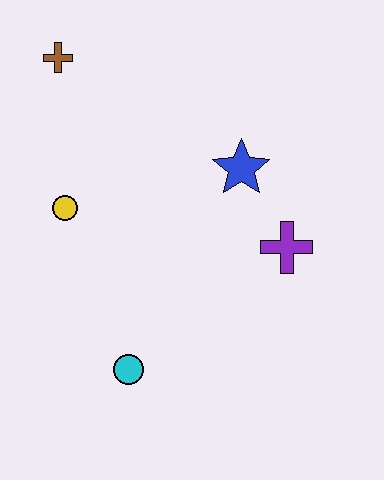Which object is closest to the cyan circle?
The yellow circle is closest to the cyan circle.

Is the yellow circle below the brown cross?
Yes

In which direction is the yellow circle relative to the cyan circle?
The yellow circle is above the cyan circle.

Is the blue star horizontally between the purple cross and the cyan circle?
Yes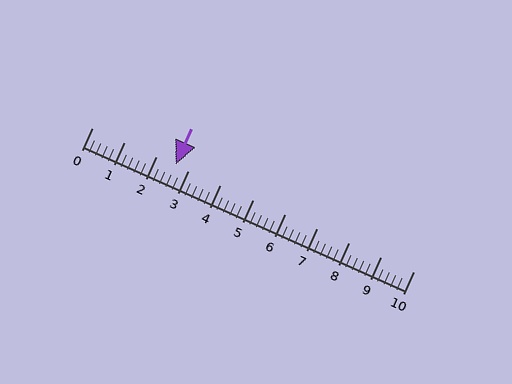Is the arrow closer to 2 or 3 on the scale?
The arrow is closer to 3.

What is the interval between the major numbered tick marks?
The major tick marks are spaced 1 units apart.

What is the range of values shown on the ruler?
The ruler shows values from 0 to 10.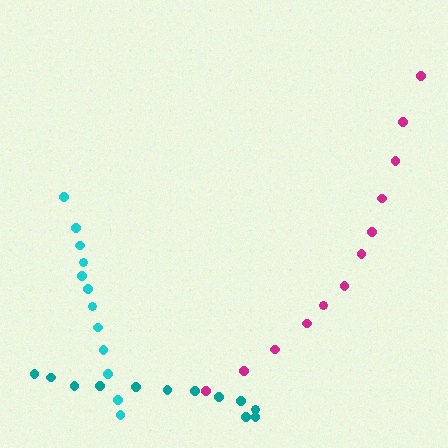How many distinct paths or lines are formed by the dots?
There are 3 distinct paths.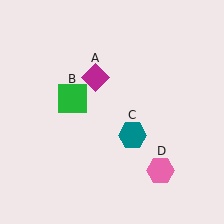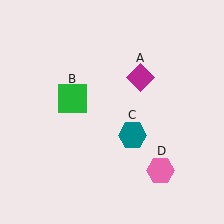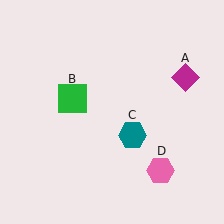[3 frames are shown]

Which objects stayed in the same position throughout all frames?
Green square (object B) and teal hexagon (object C) and pink hexagon (object D) remained stationary.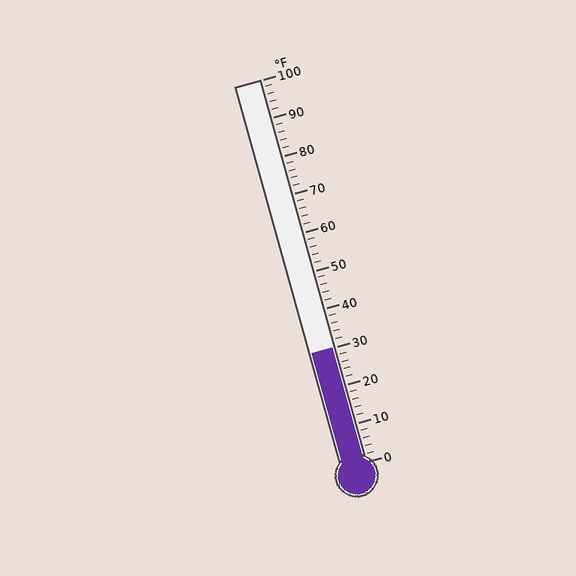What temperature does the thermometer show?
The thermometer shows approximately 30°F.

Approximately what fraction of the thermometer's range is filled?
The thermometer is filled to approximately 30% of its range.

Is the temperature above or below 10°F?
The temperature is above 10°F.